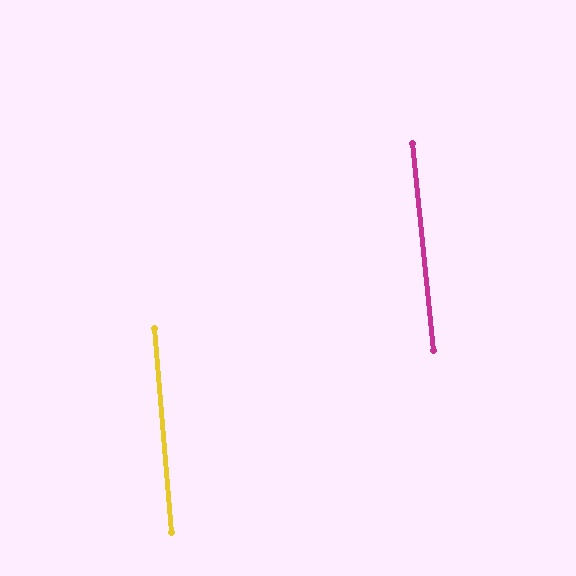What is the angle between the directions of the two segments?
Approximately 1 degree.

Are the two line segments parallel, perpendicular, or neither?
Parallel — their directions differ by only 1.1°.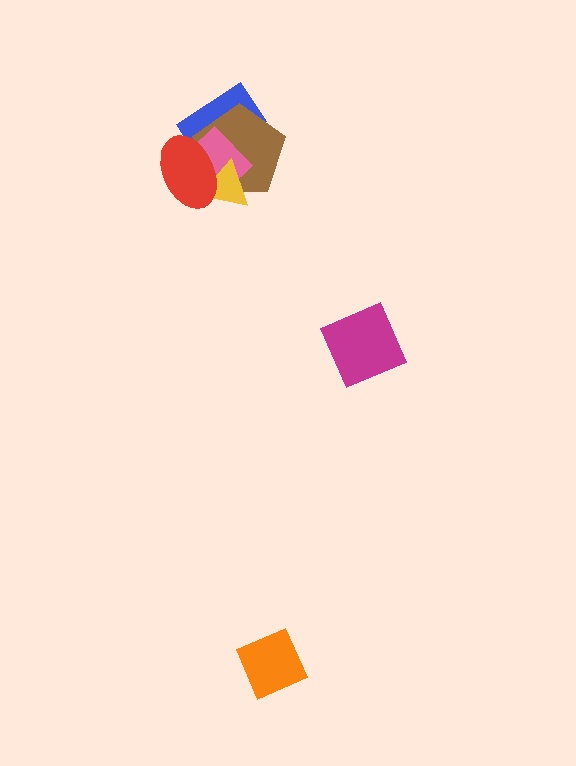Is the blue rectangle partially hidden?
Yes, it is partially covered by another shape.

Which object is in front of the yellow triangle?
The red ellipse is in front of the yellow triangle.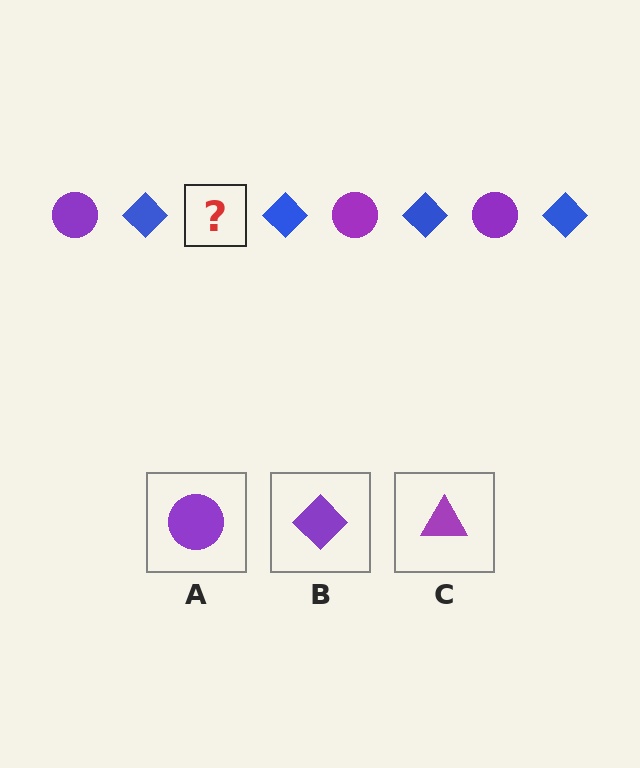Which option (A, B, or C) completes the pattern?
A.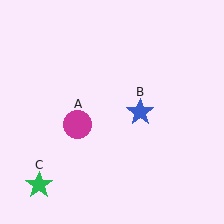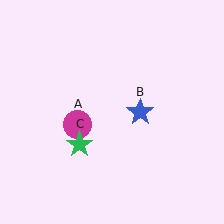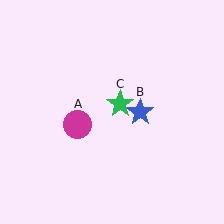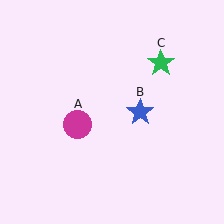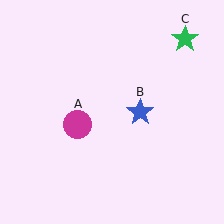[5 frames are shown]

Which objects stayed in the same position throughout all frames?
Magenta circle (object A) and blue star (object B) remained stationary.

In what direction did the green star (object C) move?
The green star (object C) moved up and to the right.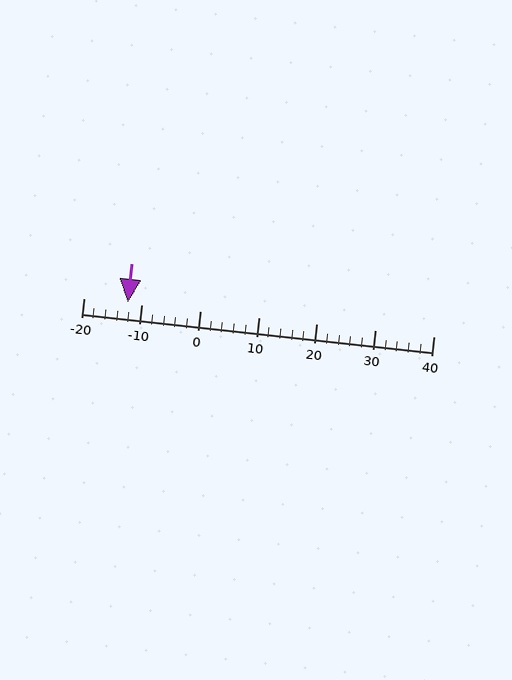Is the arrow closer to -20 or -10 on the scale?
The arrow is closer to -10.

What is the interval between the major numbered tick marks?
The major tick marks are spaced 10 units apart.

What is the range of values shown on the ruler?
The ruler shows values from -20 to 40.